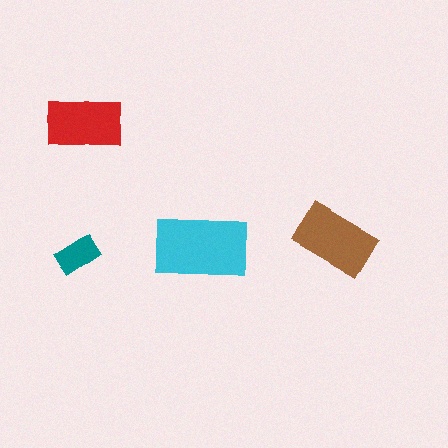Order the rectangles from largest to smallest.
the cyan one, the brown one, the red one, the teal one.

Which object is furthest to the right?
The brown rectangle is rightmost.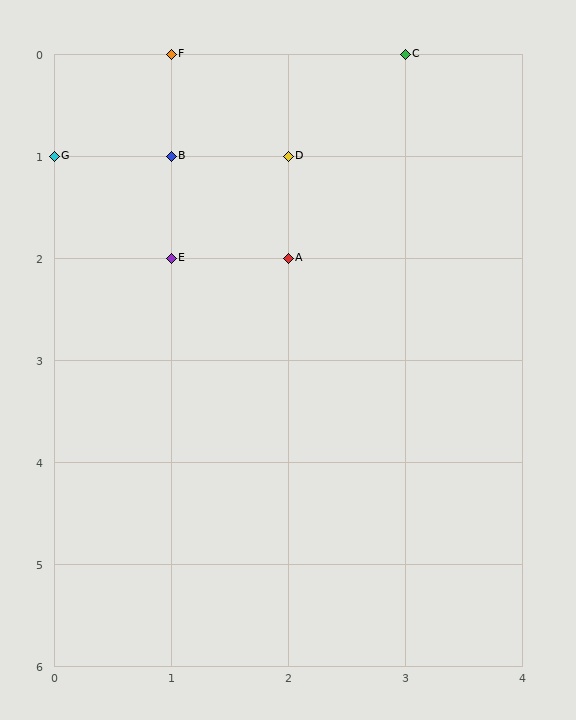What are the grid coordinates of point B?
Point B is at grid coordinates (1, 1).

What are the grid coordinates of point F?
Point F is at grid coordinates (1, 0).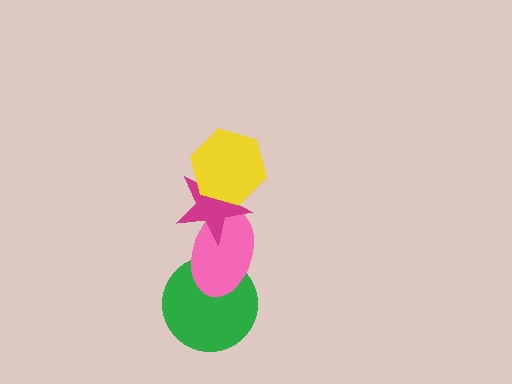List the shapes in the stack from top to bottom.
From top to bottom: the yellow hexagon, the magenta star, the pink ellipse, the green circle.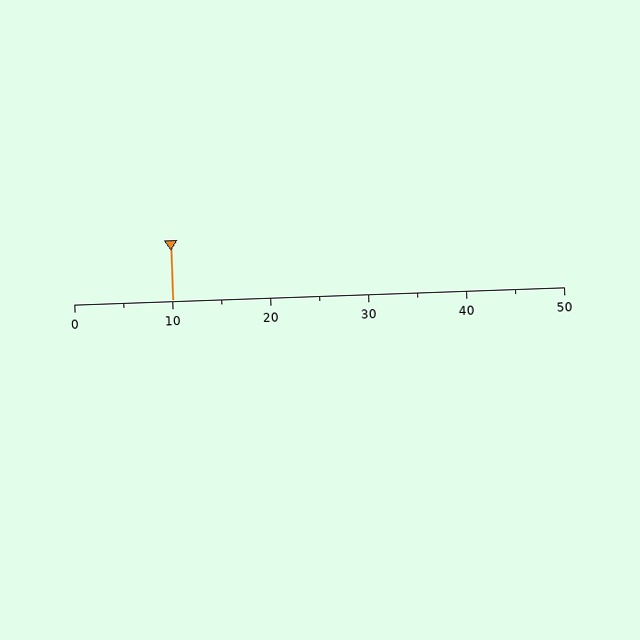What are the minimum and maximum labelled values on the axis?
The axis runs from 0 to 50.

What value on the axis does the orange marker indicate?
The marker indicates approximately 10.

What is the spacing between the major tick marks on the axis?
The major ticks are spaced 10 apart.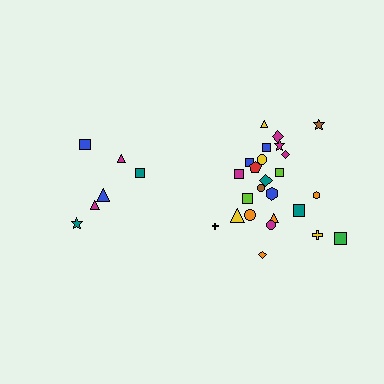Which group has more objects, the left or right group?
The right group.